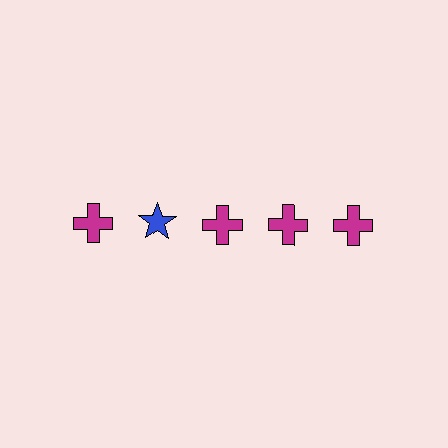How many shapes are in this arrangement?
There are 5 shapes arranged in a grid pattern.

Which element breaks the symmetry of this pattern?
The blue star in the top row, second from left column breaks the symmetry. All other shapes are magenta crosses.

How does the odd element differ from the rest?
It differs in both color (blue instead of magenta) and shape (star instead of cross).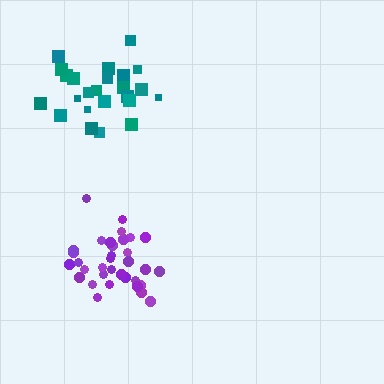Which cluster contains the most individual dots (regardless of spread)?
Purple (34).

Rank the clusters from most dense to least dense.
purple, teal.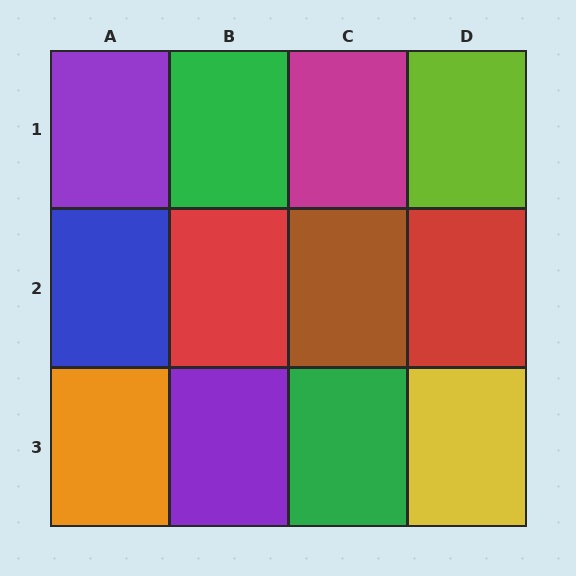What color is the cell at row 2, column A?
Blue.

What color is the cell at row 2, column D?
Red.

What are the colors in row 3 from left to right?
Orange, purple, green, yellow.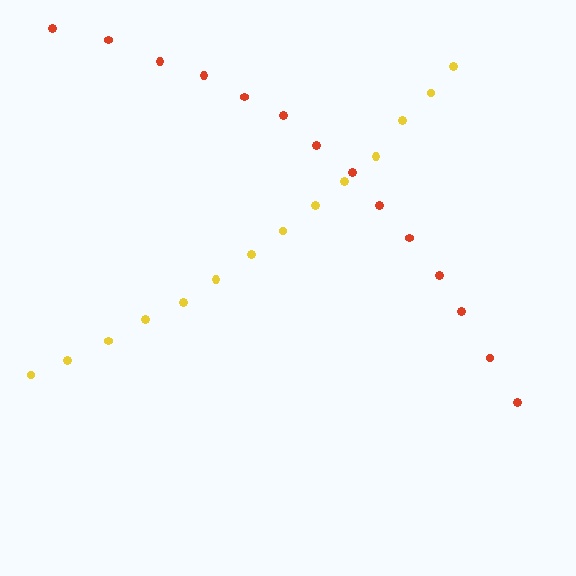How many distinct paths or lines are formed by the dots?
There are 2 distinct paths.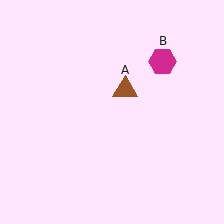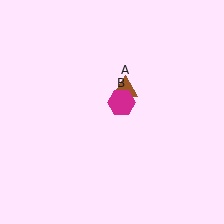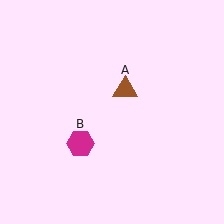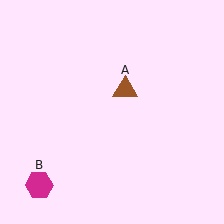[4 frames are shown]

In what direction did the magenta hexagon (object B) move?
The magenta hexagon (object B) moved down and to the left.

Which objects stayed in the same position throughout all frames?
Brown triangle (object A) remained stationary.